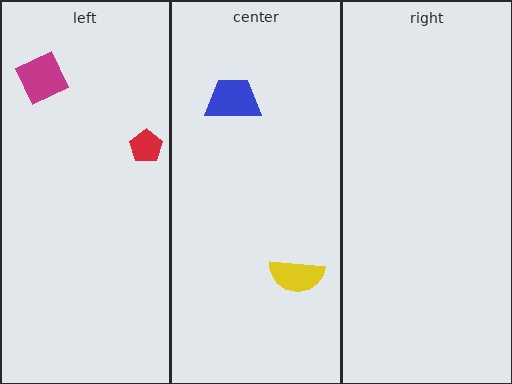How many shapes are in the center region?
2.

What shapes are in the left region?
The magenta square, the red pentagon.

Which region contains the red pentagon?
The left region.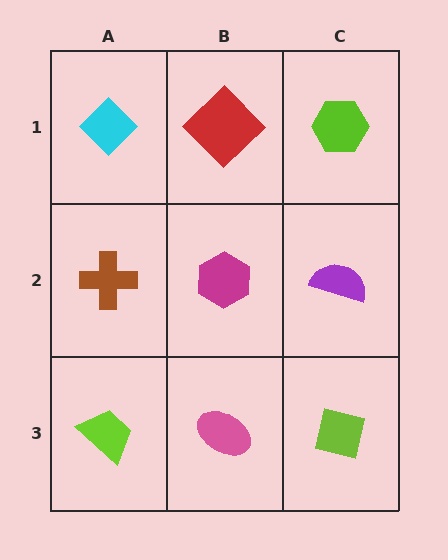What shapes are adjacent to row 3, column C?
A purple semicircle (row 2, column C), a pink ellipse (row 3, column B).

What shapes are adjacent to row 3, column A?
A brown cross (row 2, column A), a pink ellipse (row 3, column B).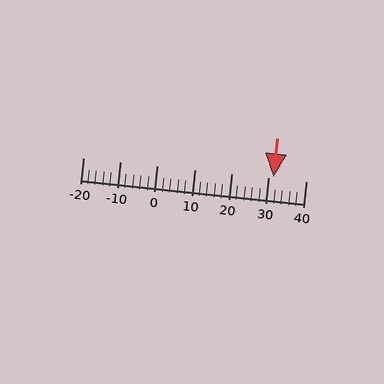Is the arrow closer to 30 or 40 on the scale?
The arrow is closer to 30.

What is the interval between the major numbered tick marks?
The major tick marks are spaced 10 units apart.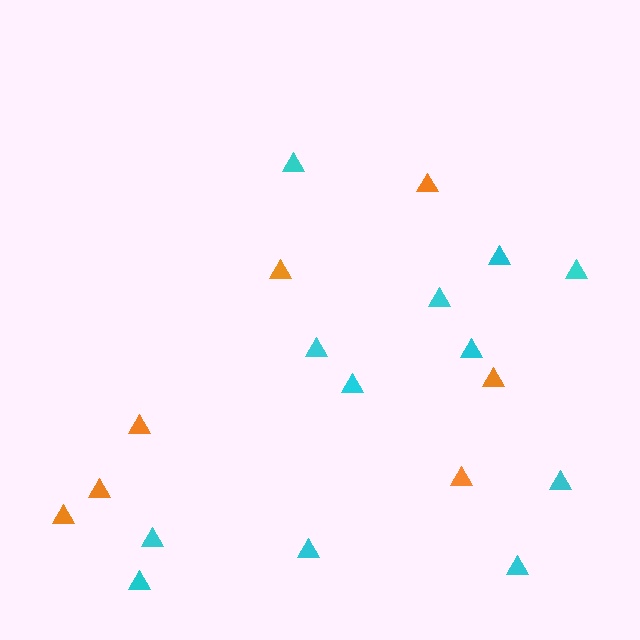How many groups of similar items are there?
There are 2 groups: one group of orange triangles (7) and one group of cyan triangles (12).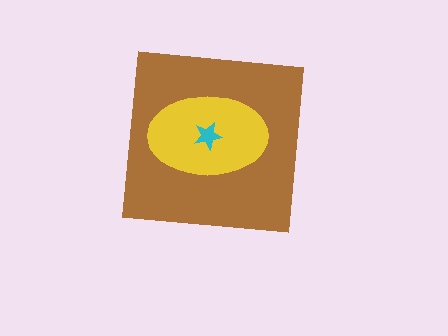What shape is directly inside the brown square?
The yellow ellipse.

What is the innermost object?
The cyan star.